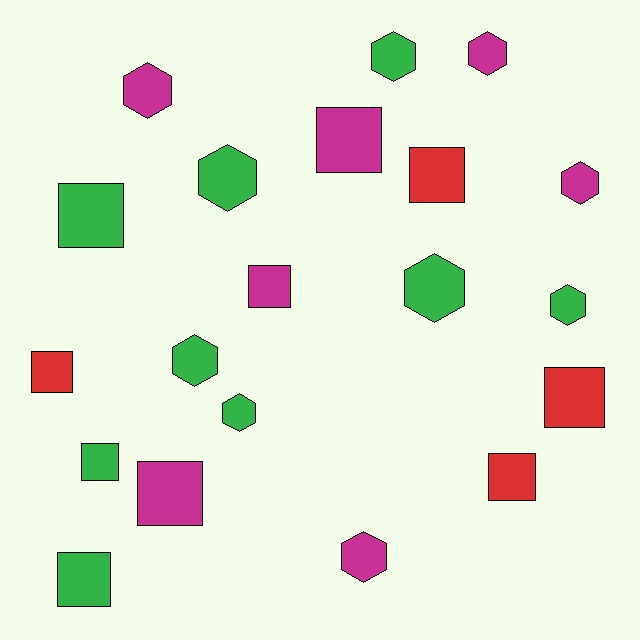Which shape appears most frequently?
Square, with 10 objects.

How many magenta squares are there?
There are 3 magenta squares.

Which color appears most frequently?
Green, with 9 objects.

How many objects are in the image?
There are 20 objects.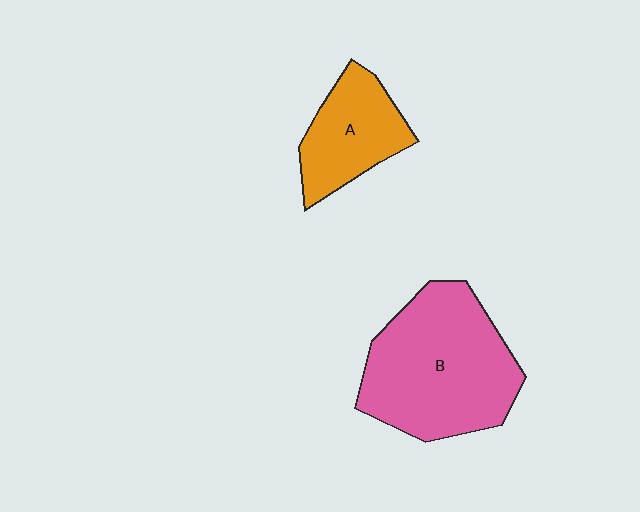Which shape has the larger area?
Shape B (pink).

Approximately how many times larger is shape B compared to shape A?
Approximately 2.0 times.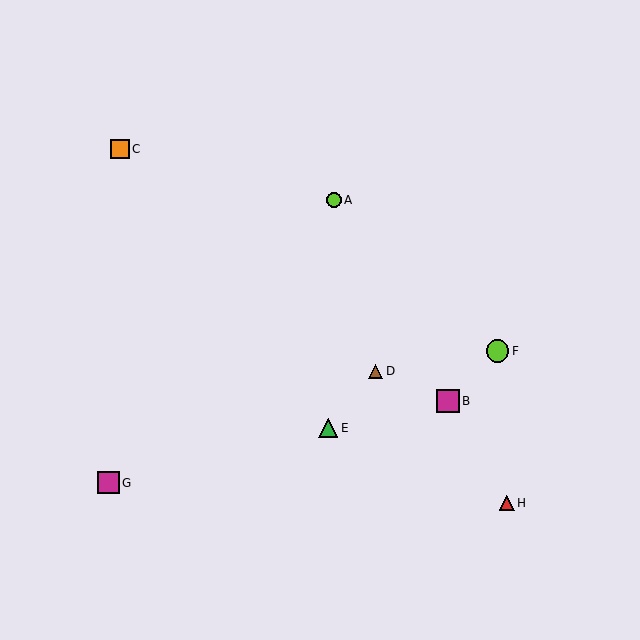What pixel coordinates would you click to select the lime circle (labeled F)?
Click at (498, 351) to select the lime circle F.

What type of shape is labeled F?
Shape F is a lime circle.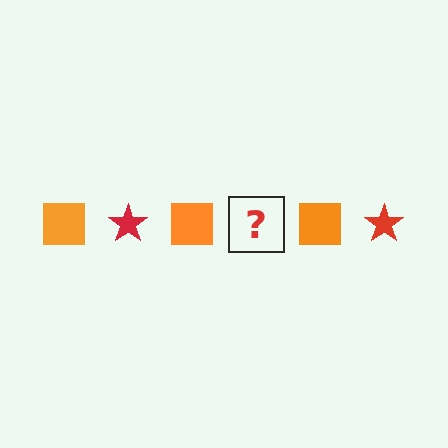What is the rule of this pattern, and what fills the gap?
The rule is that the pattern alternates between orange square and red star. The gap should be filled with a red star.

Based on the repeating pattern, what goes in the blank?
The blank should be a red star.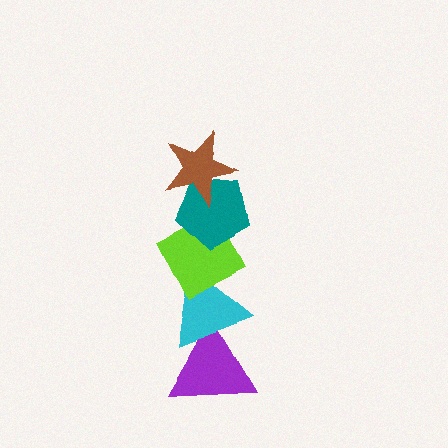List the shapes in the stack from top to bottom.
From top to bottom: the brown star, the teal pentagon, the lime diamond, the cyan triangle, the purple triangle.